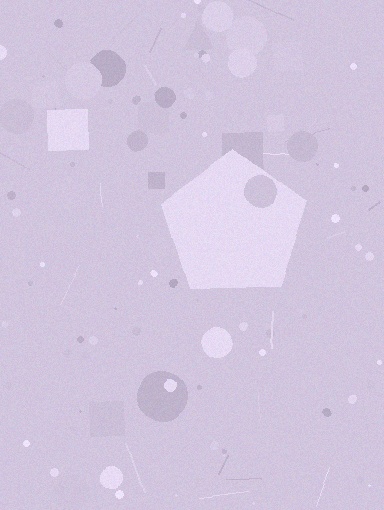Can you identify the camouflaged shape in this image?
The camouflaged shape is a pentagon.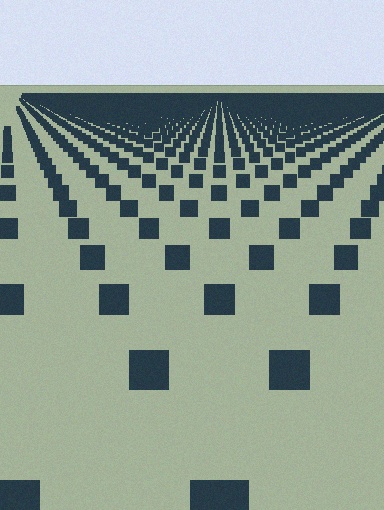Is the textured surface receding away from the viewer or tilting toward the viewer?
The surface is receding away from the viewer. Texture elements get smaller and denser toward the top.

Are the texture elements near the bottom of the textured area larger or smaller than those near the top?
Larger. Near the bottom, elements are closer to the viewer and appear at a bigger on-screen size.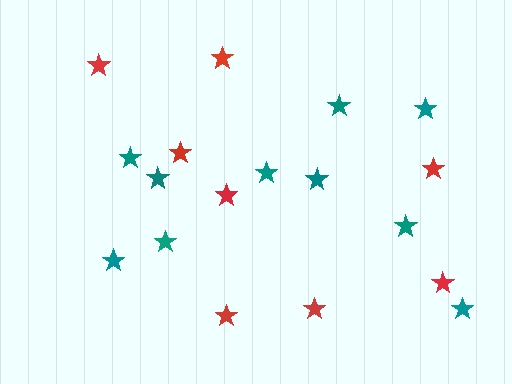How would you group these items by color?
There are 2 groups: one group of teal stars (10) and one group of red stars (8).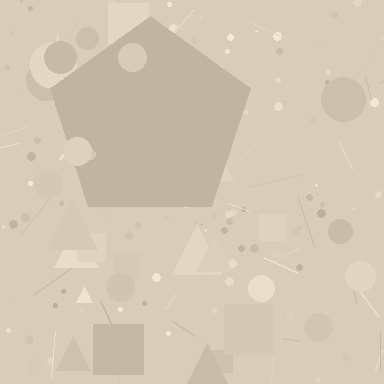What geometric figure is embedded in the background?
A pentagon is embedded in the background.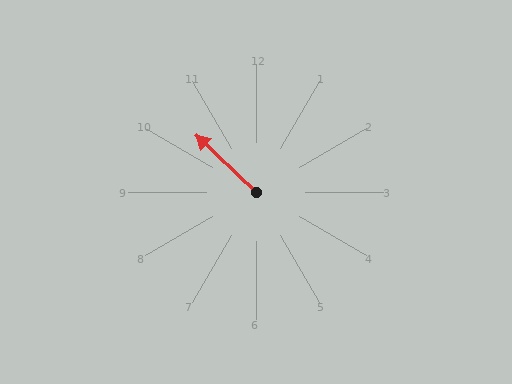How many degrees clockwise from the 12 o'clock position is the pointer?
Approximately 313 degrees.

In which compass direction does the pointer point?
Northwest.